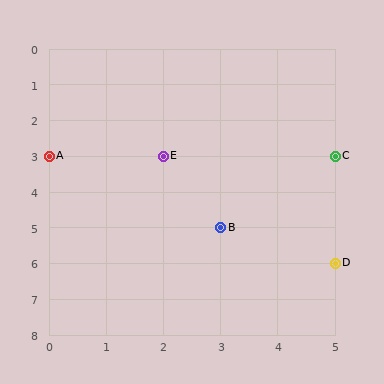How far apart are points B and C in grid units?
Points B and C are 2 columns and 2 rows apart (about 2.8 grid units diagonally).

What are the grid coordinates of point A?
Point A is at grid coordinates (0, 3).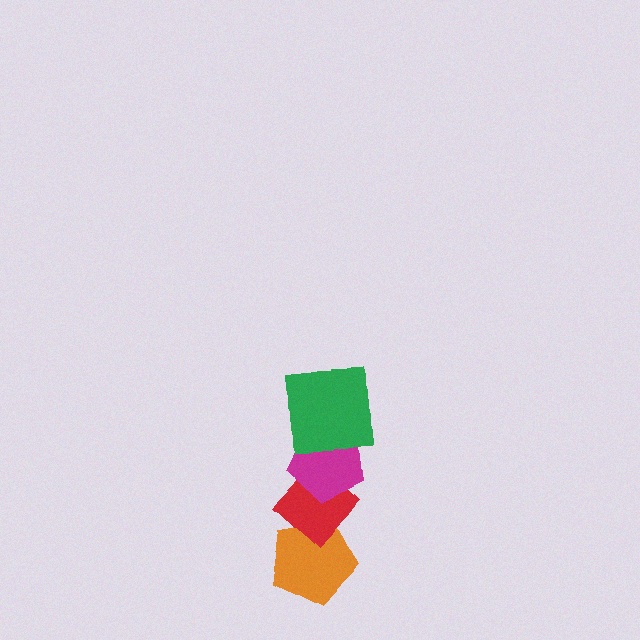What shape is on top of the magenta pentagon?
The green square is on top of the magenta pentagon.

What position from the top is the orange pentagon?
The orange pentagon is 4th from the top.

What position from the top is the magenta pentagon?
The magenta pentagon is 2nd from the top.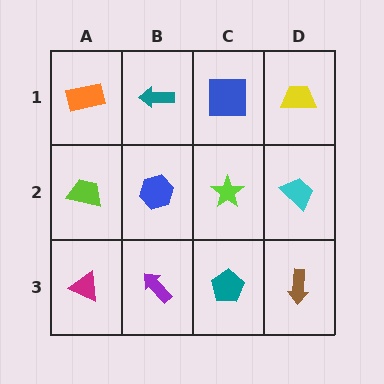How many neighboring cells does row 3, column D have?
2.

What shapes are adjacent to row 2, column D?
A yellow trapezoid (row 1, column D), a brown arrow (row 3, column D), a lime star (row 2, column C).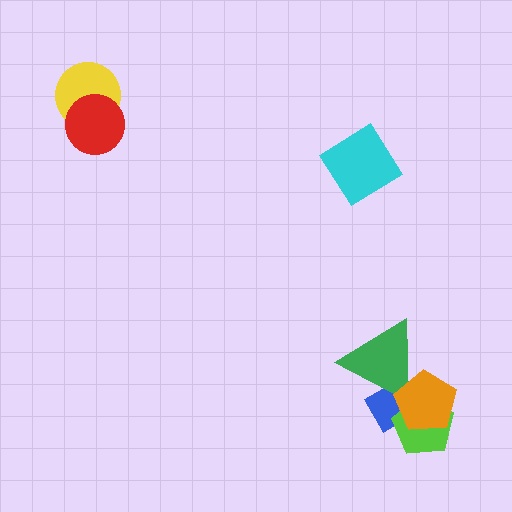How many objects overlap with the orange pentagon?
3 objects overlap with the orange pentagon.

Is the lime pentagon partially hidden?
Yes, it is partially covered by another shape.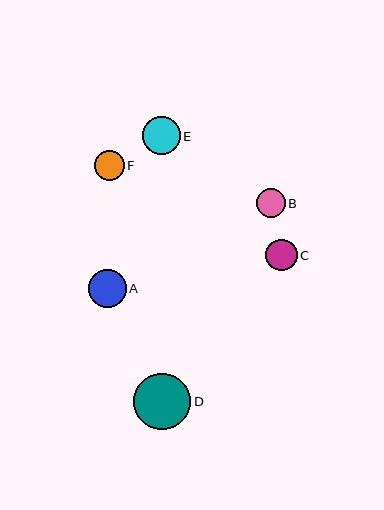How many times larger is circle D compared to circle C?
Circle D is approximately 1.8 times the size of circle C.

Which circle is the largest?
Circle D is the largest with a size of approximately 57 pixels.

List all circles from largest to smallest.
From largest to smallest: D, A, E, C, F, B.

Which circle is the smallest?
Circle B is the smallest with a size of approximately 29 pixels.